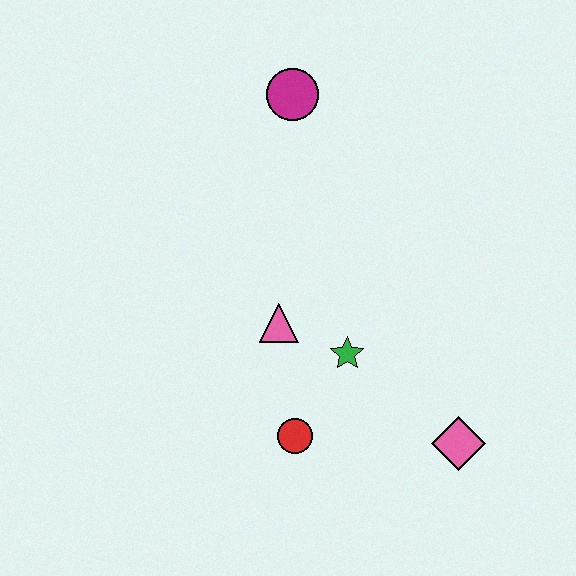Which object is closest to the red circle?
The green star is closest to the red circle.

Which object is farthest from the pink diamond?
The magenta circle is farthest from the pink diamond.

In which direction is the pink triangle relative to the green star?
The pink triangle is to the left of the green star.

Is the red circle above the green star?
No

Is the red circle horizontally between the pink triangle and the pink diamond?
Yes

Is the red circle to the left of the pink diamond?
Yes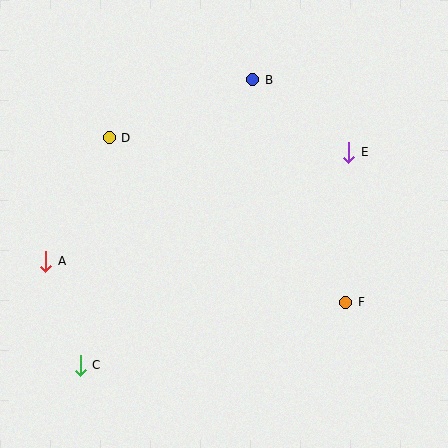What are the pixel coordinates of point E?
Point E is at (349, 152).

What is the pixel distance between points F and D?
The distance between F and D is 288 pixels.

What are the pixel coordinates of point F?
Point F is at (346, 302).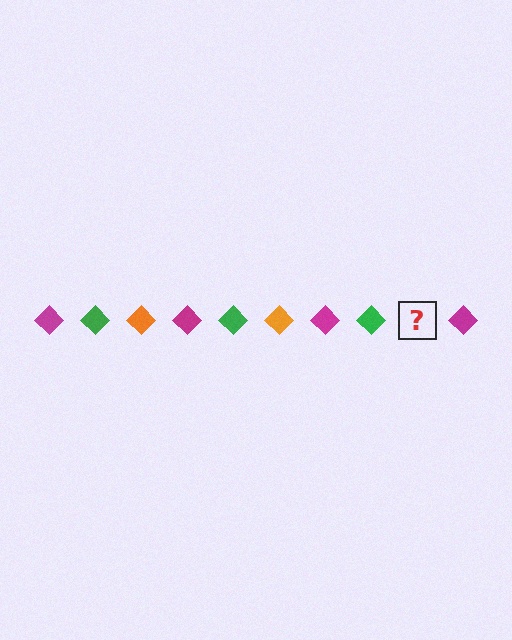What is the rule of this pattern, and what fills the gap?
The rule is that the pattern cycles through magenta, green, orange diamonds. The gap should be filled with an orange diamond.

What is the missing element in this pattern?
The missing element is an orange diamond.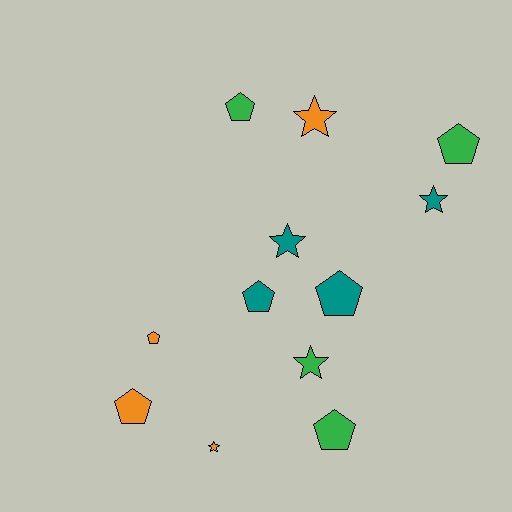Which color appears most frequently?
Teal, with 4 objects.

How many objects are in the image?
There are 12 objects.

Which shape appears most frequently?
Pentagon, with 7 objects.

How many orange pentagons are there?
There are 2 orange pentagons.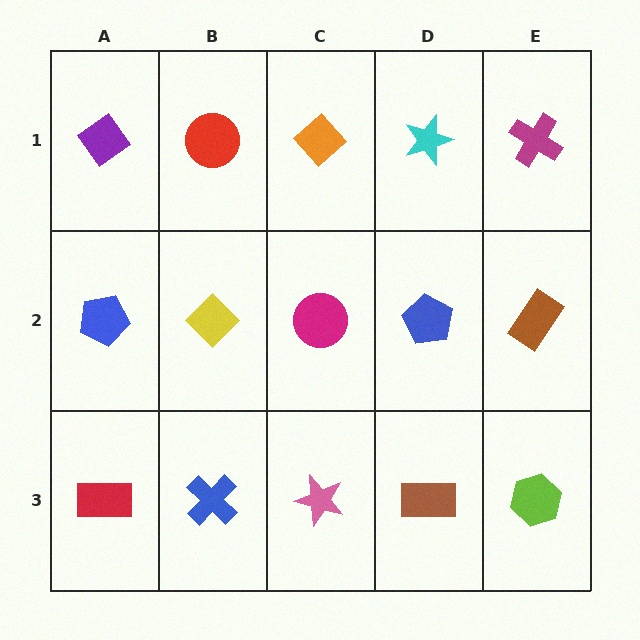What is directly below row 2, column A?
A red rectangle.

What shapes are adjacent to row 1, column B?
A yellow diamond (row 2, column B), a purple diamond (row 1, column A), an orange diamond (row 1, column C).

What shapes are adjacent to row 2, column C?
An orange diamond (row 1, column C), a pink star (row 3, column C), a yellow diamond (row 2, column B), a blue pentagon (row 2, column D).